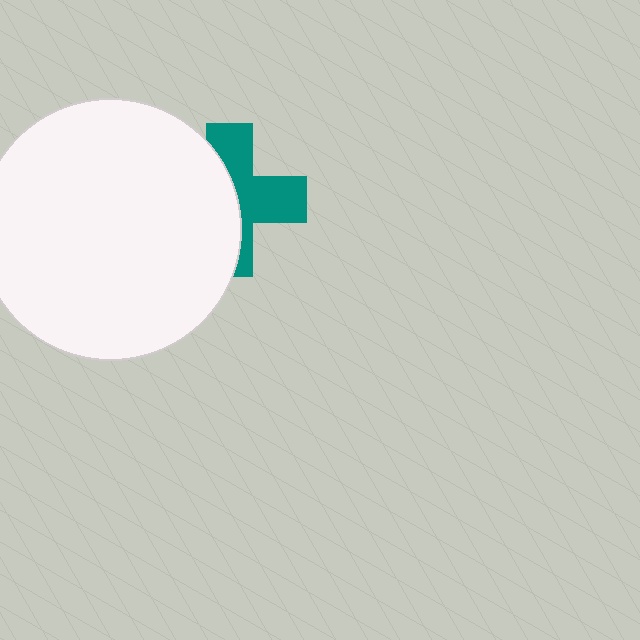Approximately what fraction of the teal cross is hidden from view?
Roughly 51% of the teal cross is hidden behind the white circle.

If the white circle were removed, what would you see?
You would see the complete teal cross.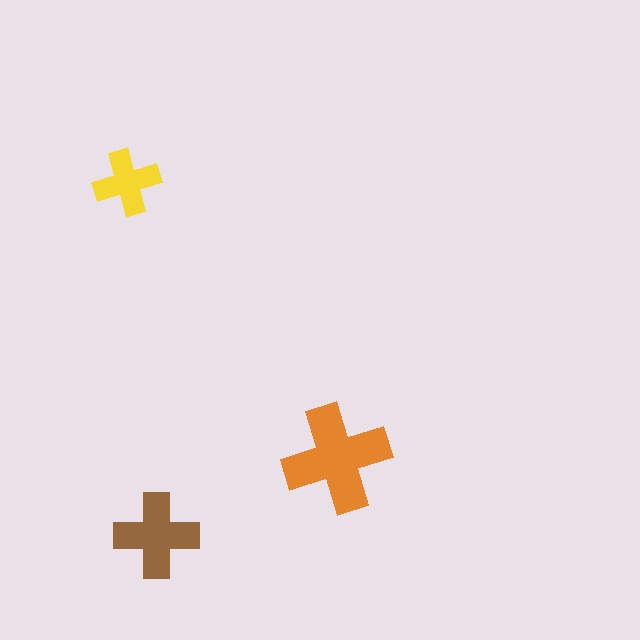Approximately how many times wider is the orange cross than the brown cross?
About 1.5 times wider.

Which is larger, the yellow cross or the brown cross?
The brown one.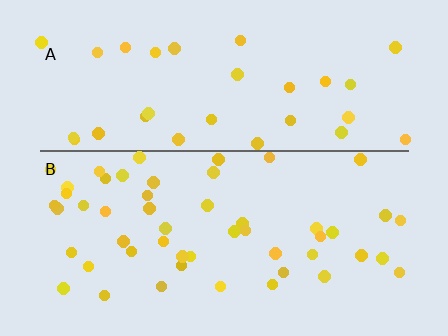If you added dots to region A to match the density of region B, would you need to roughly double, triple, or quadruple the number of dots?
Approximately double.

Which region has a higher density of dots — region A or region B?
B (the bottom).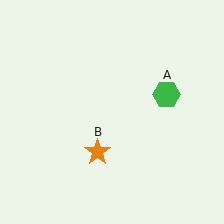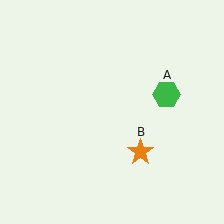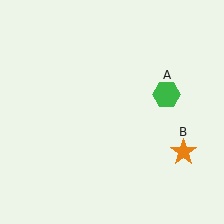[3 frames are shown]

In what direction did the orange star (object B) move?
The orange star (object B) moved right.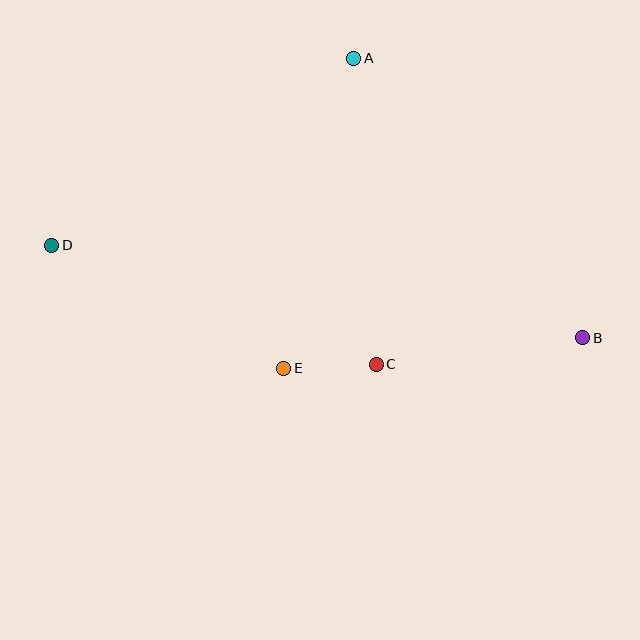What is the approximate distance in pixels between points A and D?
The distance between A and D is approximately 356 pixels.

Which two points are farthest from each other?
Points B and D are farthest from each other.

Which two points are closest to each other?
Points C and E are closest to each other.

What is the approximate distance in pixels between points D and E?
The distance between D and E is approximately 262 pixels.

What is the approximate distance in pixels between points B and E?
The distance between B and E is approximately 300 pixels.